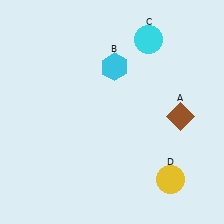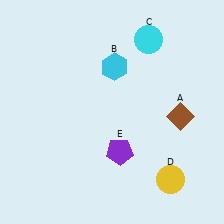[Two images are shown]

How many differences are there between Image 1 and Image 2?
There is 1 difference between the two images.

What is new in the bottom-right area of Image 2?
A purple pentagon (E) was added in the bottom-right area of Image 2.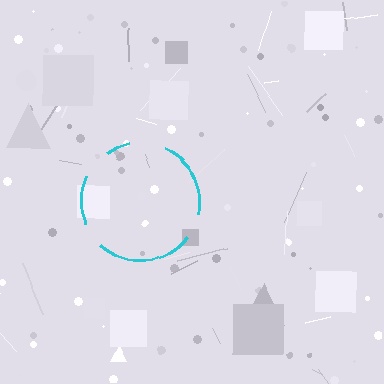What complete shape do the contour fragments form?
The contour fragments form a circle.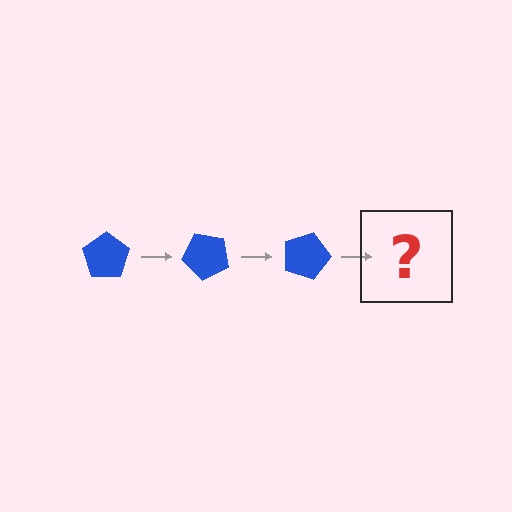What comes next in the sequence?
The next element should be a blue pentagon rotated 135 degrees.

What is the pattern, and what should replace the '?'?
The pattern is that the pentagon rotates 45 degrees each step. The '?' should be a blue pentagon rotated 135 degrees.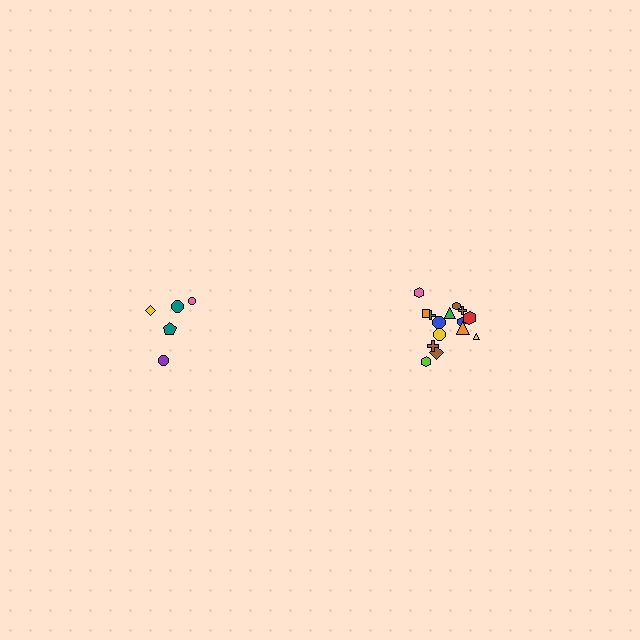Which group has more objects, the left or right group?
The right group.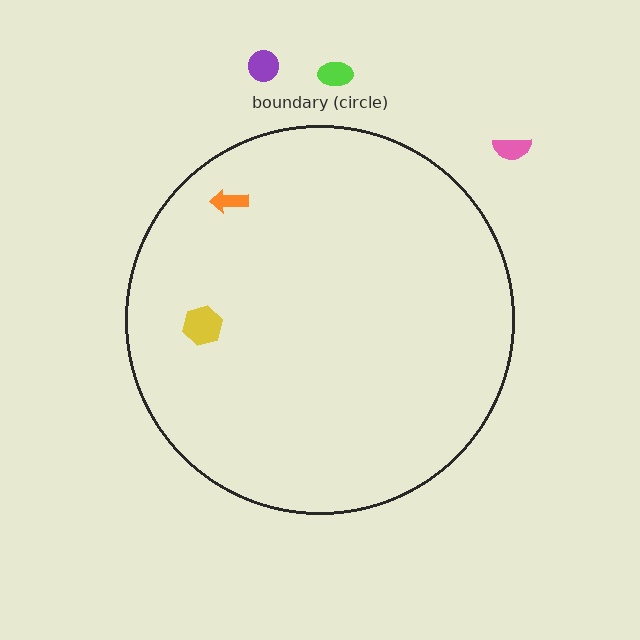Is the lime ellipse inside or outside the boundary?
Outside.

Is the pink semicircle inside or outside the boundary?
Outside.